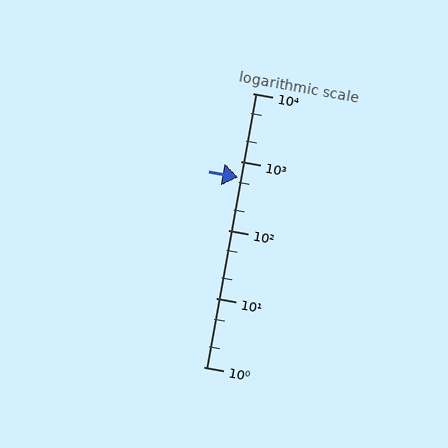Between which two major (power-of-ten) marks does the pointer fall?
The pointer is between 100 and 1000.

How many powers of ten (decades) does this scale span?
The scale spans 4 decades, from 1 to 10000.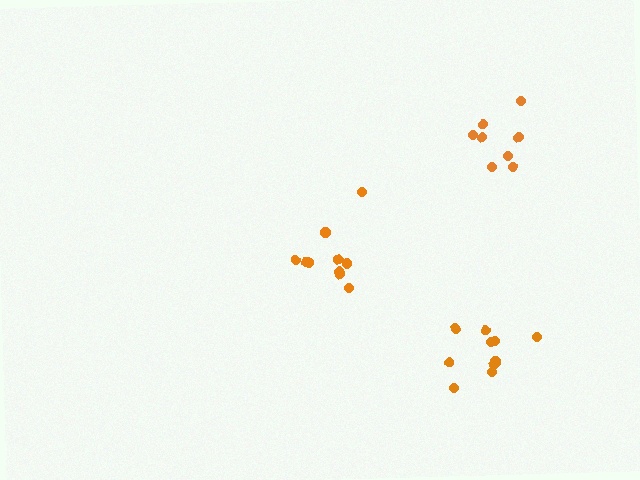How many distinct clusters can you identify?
There are 3 distinct clusters.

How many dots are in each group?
Group 1: 10 dots, Group 2: 10 dots, Group 3: 8 dots (28 total).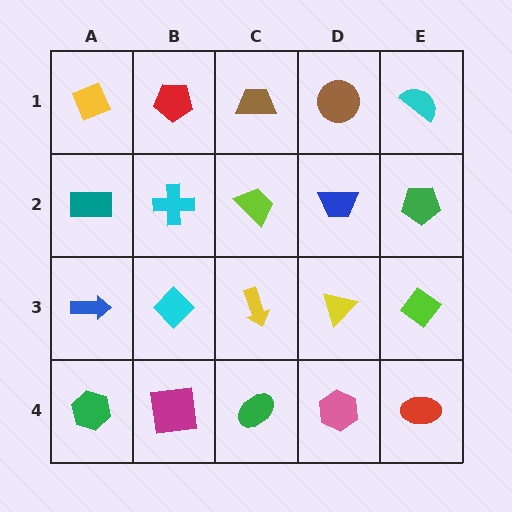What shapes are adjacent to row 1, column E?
A green pentagon (row 2, column E), a brown circle (row 1, column D).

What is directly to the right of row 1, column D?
A cyan semicircle.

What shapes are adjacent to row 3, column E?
A green pentagon (row 2, column E), a red ellipse (row 4, column E), a yellow triangle (row 3, column D).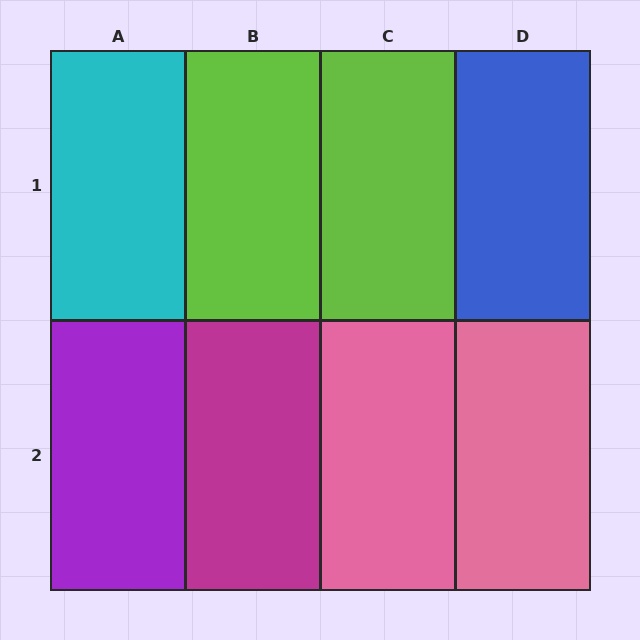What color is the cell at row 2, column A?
Purple.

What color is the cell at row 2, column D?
Pink.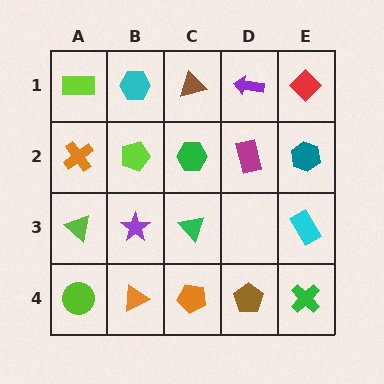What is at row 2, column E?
A teal hexagon.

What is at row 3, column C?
A green triangle.